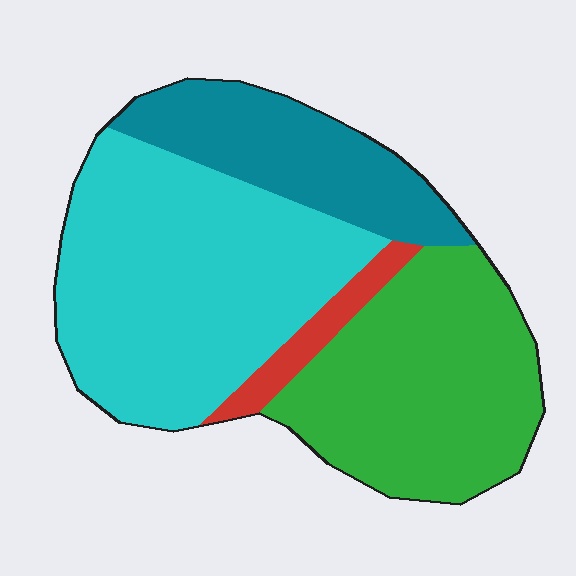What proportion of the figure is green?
Green covers roughly 35% of the figure.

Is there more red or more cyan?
Cyan.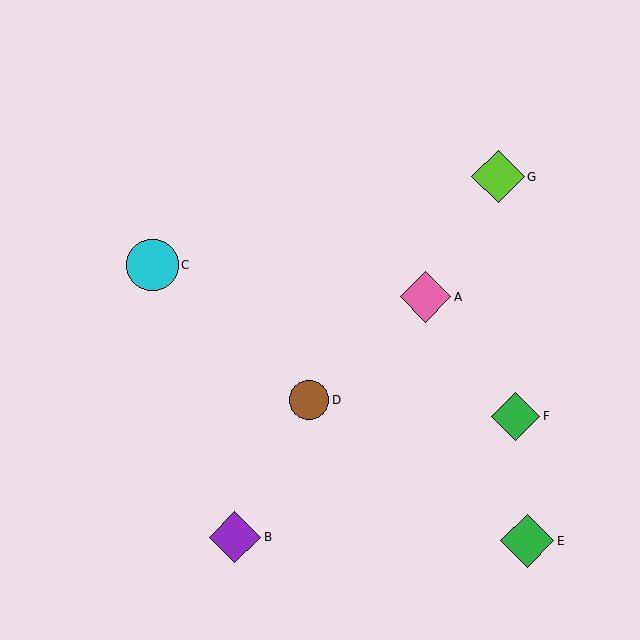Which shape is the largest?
The green diamond (labeled E) is the largest.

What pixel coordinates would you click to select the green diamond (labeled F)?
Click at (516, 416) to select the green diamond F.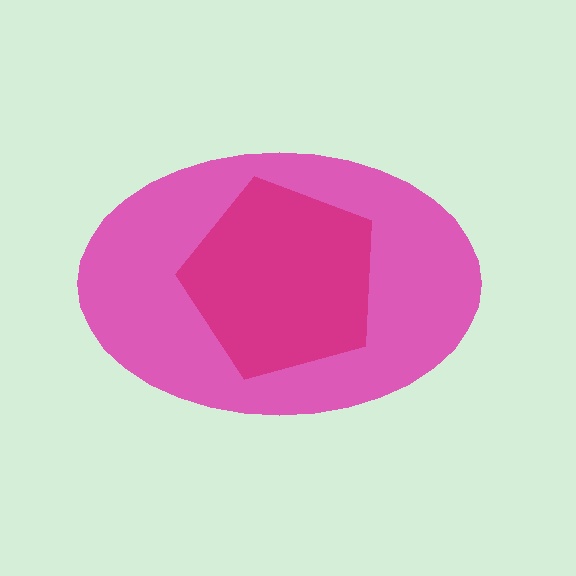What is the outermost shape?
The pink ellipse.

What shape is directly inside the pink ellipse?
The magenta pentagon.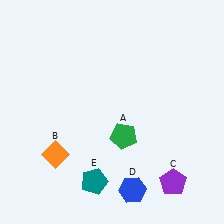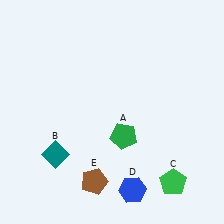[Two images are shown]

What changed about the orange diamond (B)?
In Image 1, B is orange. In Image 2, it changed to teal.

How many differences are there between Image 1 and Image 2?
There are 3 differences between the two images.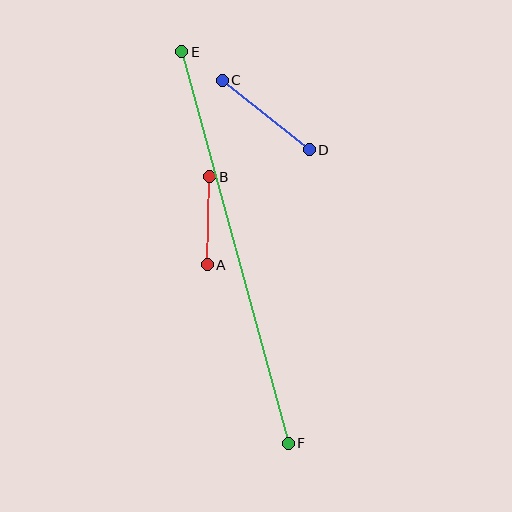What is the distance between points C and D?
The distance is approximately 111 pixels.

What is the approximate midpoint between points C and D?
The midpoint is at approximately (266, 115) pixels.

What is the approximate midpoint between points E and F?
The midpoint is at approximately (235, 248) pixels.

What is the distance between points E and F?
The distance is approximately 405 pixels.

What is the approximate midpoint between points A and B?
The midpoint is at approximately (209, 221) pixels.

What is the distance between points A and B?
The distance is approximately 88 pixels.